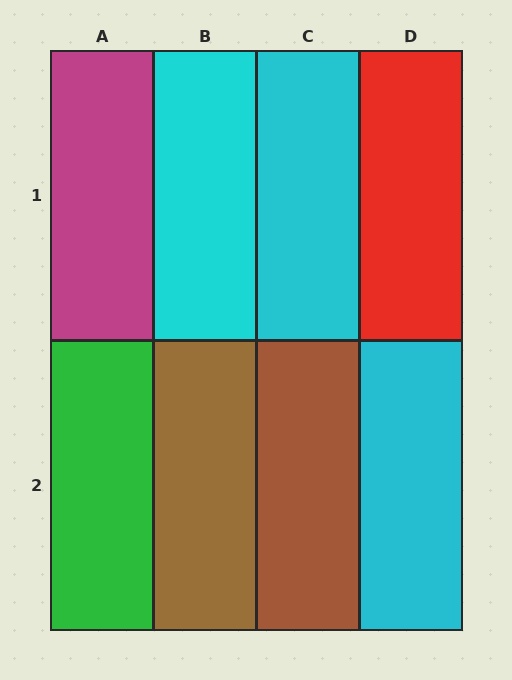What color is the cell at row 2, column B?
Brown.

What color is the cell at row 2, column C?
Brown.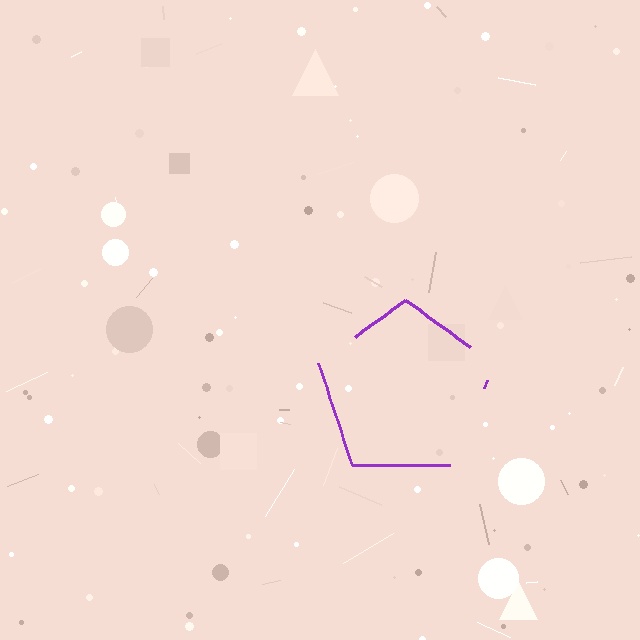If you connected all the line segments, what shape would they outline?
They would outline a pentagon.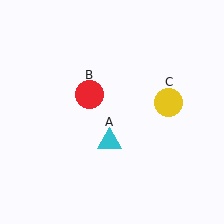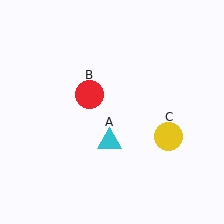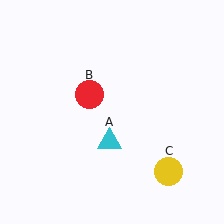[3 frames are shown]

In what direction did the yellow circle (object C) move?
The yellow circle (object C) moved down.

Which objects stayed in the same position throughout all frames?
Cyan triangle (object A) and red circle (object B) remained stationary.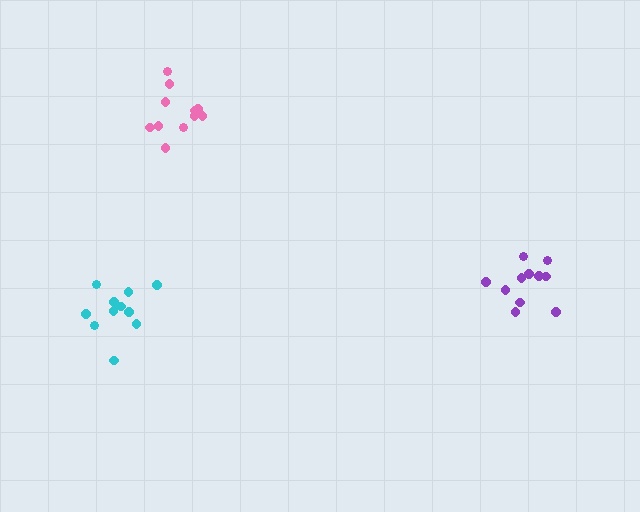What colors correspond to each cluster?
The clusters are colored: cyan, pink, purple.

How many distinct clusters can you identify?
There are 3 distinct clusters.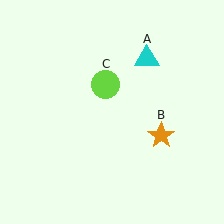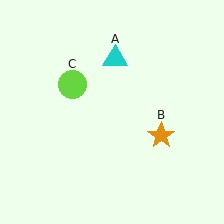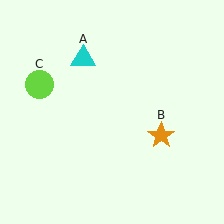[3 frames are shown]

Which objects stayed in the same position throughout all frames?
Orange star (object B) remained stationary.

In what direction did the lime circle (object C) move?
The lime circle (object C) moved left.